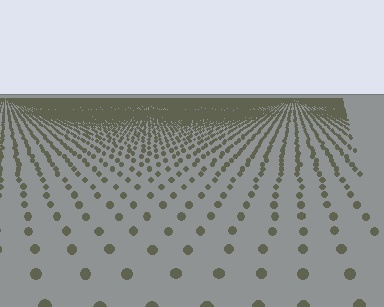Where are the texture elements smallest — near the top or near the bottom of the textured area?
Near the top.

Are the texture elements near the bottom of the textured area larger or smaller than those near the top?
Larger. Near the bottom, elements are closer to the viewer and appear at a bigger on-screen size.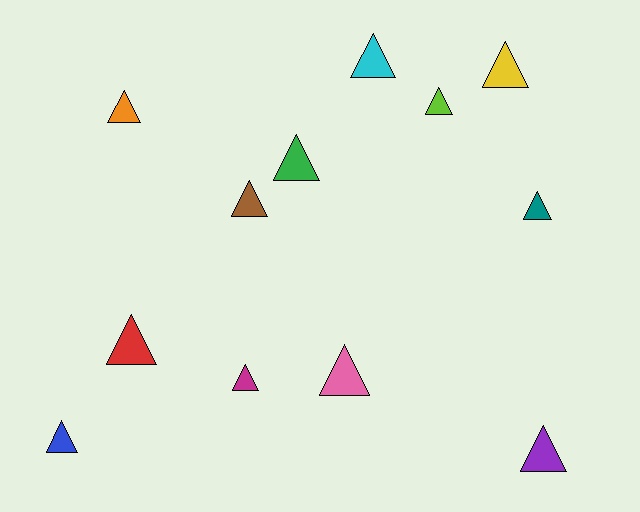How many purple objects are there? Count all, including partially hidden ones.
There is 1 purple object.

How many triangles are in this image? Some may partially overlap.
There are 12 triangles.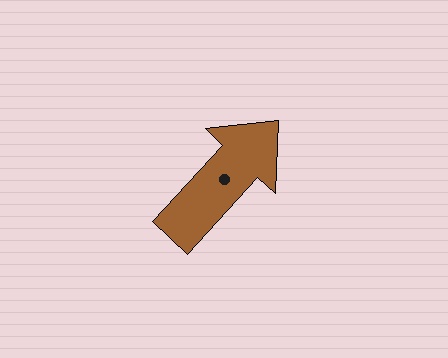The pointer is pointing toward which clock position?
Roughly 1 o'clock.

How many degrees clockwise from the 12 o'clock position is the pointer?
Approximately 43 degrees.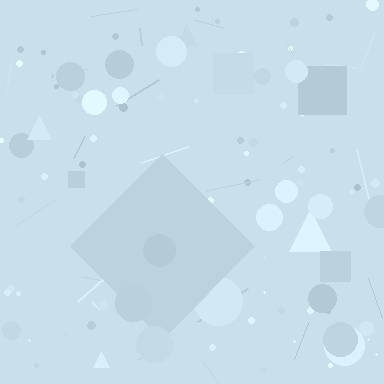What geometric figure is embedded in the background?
A diamond is embedded in the background.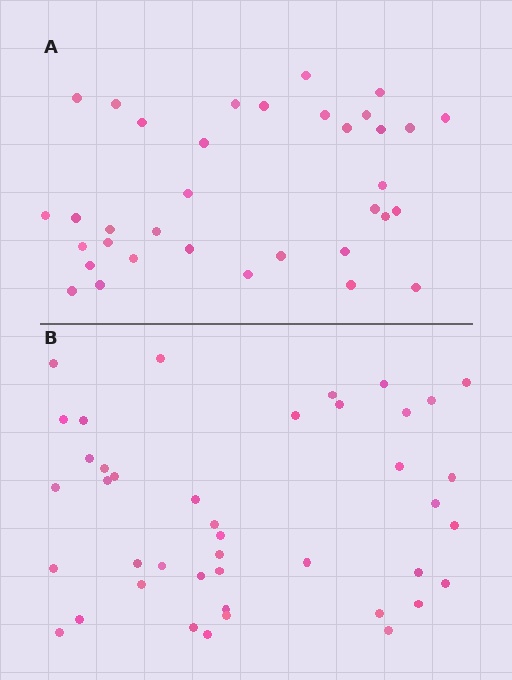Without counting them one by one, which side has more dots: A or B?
Region B (the bottom region) has more dots.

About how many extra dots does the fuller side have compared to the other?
Region B has roughly 8 or so more dots than region A.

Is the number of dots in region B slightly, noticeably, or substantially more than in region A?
Region B has only slightly more — the two regions are fairly close. The ratio is roughly 1.2 to 1.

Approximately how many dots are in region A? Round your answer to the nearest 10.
About 40 dots. (The exact count is 35, which rounds to 40.)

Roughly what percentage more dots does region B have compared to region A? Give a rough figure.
About 20% more.